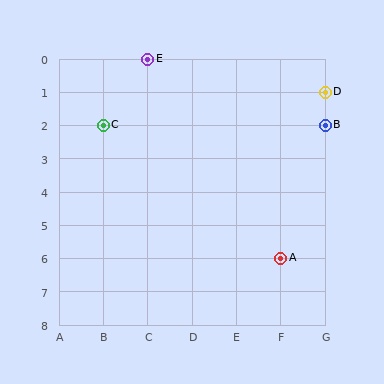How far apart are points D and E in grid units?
Points D and E are 4 columns and 1 row apart (about 4.1 grid units diagonally).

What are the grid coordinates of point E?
Point E is at grid coordinates (C, 0).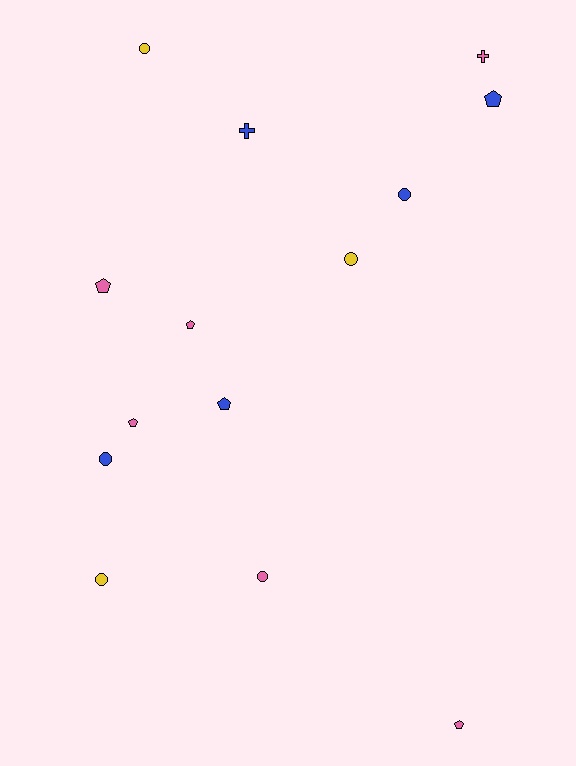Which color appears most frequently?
Pink, with 6 objects.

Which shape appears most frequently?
Pentagon, with 6 objects.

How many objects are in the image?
There are 14 objects.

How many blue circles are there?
There are 2 blue circles.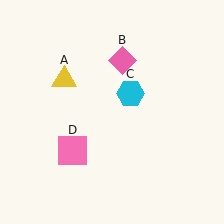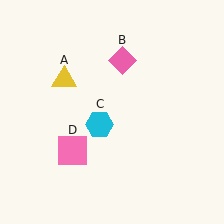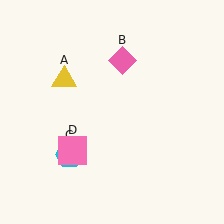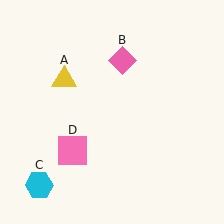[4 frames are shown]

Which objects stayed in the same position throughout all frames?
Yellow triangle (object A) and pink diamond (object B) and pink square (object D) remained stationary.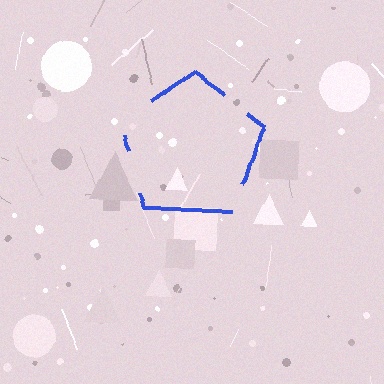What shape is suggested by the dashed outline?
The dashed outline suggests a pentagon.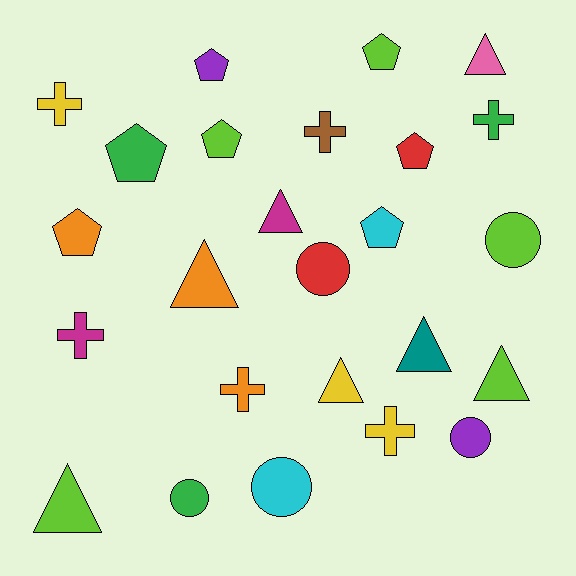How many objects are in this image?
There are 25 objects.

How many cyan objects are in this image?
There are 2 cyan objects.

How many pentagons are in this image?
There are 7 pentagons.